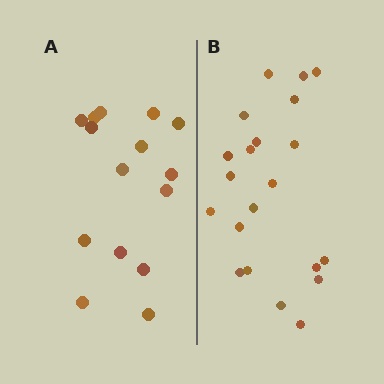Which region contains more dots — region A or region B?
Region B (the right region) has more dots.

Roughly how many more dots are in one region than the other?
Region B has about 6 more dots than region A.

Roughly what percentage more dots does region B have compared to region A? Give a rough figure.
About 40% more.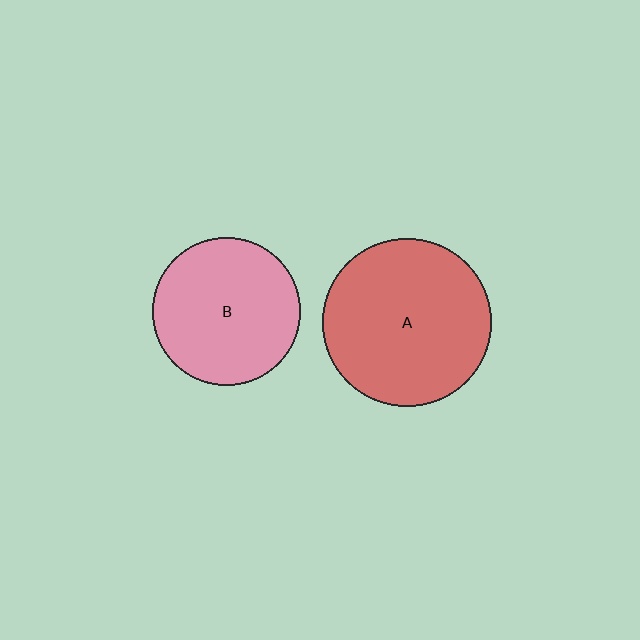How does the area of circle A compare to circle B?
Approximately 1.3 times.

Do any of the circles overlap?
No, none of the circles overlap.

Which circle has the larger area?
Circle A (red).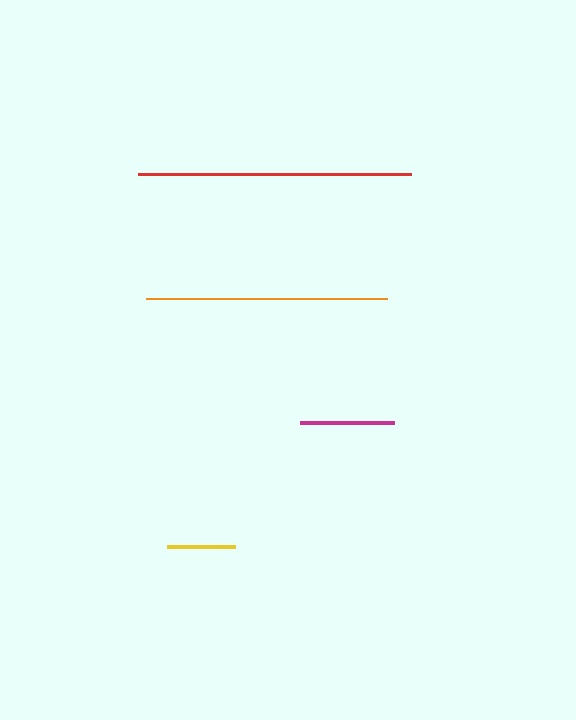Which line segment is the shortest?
The yellow line is the shortest at approximately 68 pixels.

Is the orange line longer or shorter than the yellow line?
The orange line is longer than the yellow line.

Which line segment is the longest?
The red line is the longest at approximately 273 pixels.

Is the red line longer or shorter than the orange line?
The red line is longer than the orange line.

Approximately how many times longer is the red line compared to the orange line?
The red line is approximately 1.1 times the length of the orange line.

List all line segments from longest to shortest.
From longest to shortest: red, orange, magenta, yellow.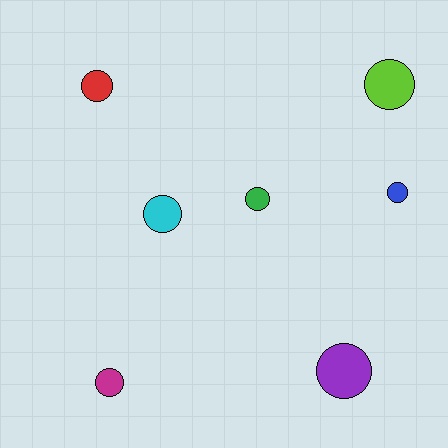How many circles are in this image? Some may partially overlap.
There are 7 circles.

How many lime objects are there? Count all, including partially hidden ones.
There is 1 lime object.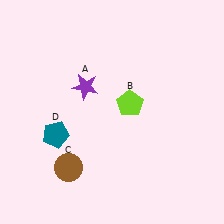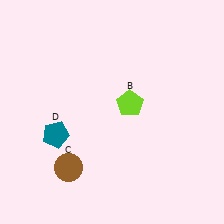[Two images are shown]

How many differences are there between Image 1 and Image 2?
There is 1 difference between the two images.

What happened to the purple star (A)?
The purple star (A) was removed in Image 2. It was in the top-left area of Image 1.